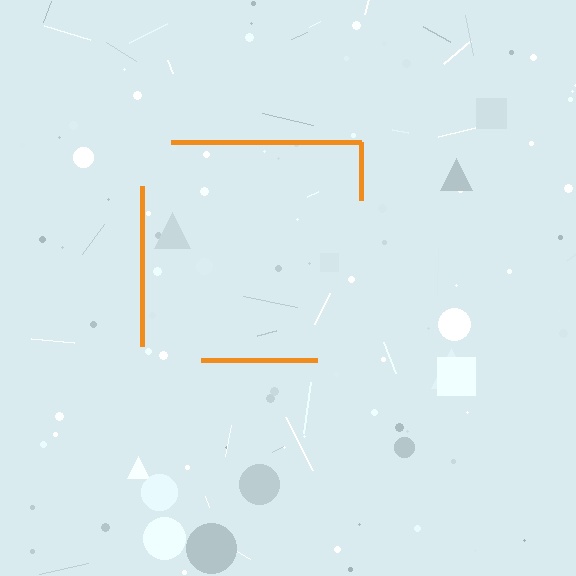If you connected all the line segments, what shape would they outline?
They would outline a square.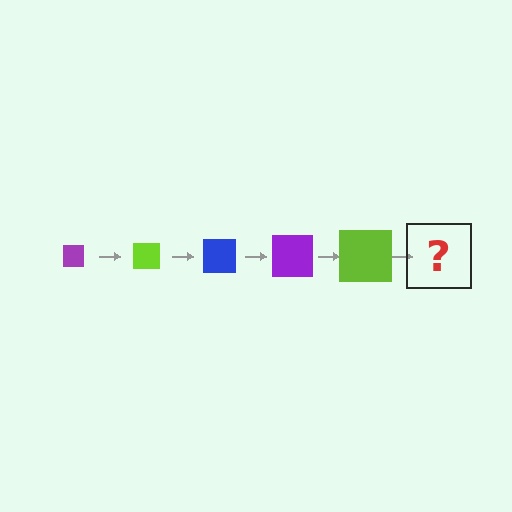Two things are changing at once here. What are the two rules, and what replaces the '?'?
The two rules are that the square grows larger each step and the color cycles through purple, lime, and blue. The '?' should be a blue square, larger than the previous one.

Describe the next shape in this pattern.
It should be a blue square, larger than the previous one.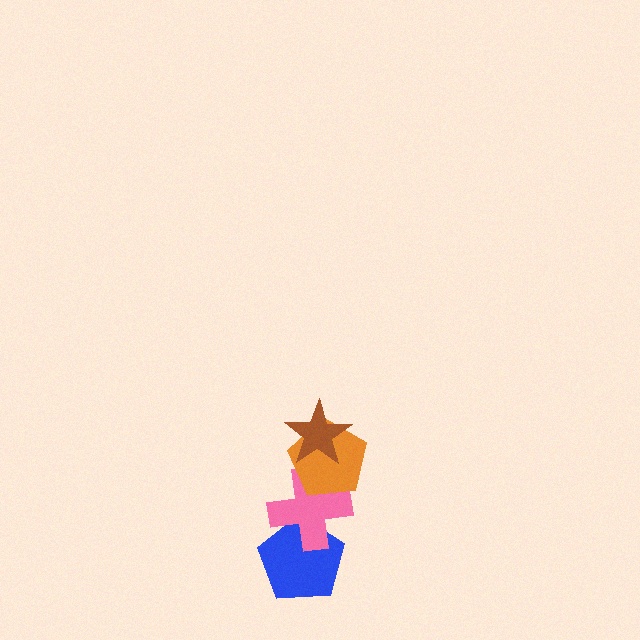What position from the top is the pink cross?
The pink cross is 3rd from the top.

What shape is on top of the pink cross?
The orange pentagon is on top of the pink cross.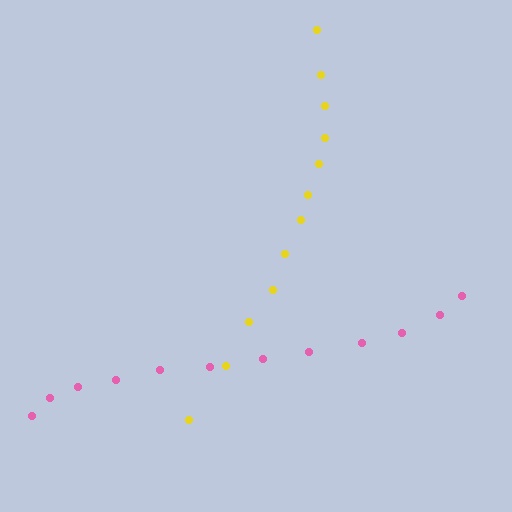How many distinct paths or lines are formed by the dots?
There are 2 distinct paths.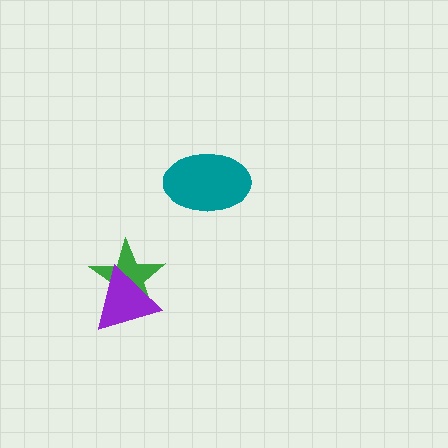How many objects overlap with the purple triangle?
1 object overlaps with the purple triangle.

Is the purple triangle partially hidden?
No, no other shape covers it.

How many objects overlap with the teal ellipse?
0 objects overlap with the teal ellipse.